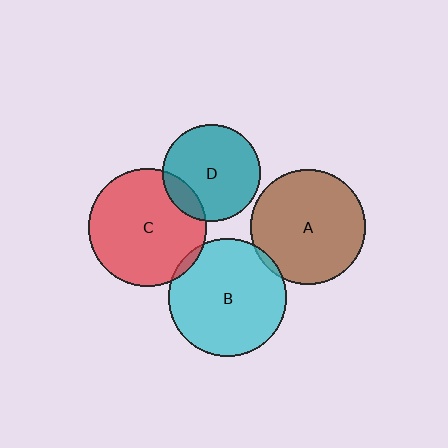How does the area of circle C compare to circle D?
Approximately 1.5 times.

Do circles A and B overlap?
Yes.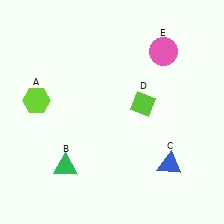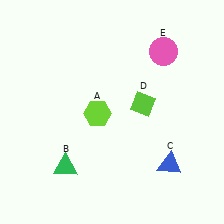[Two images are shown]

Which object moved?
The lime hexagon (A) moved right.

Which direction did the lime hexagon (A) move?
The lime hexagon (A) moved right.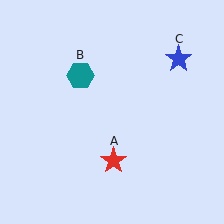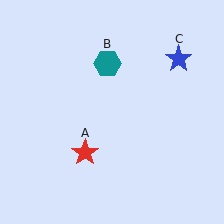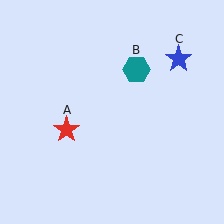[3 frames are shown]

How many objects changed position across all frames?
2 objects changed position: red star (object A), teal hexagon (object B).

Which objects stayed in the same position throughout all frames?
Blue star (object C) remained stationary.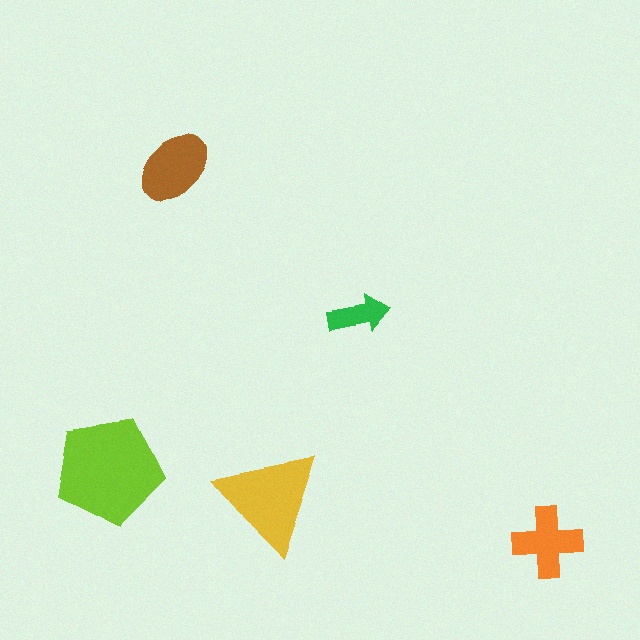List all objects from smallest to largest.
The green arrow, the orange cross, the brown ellipse, the yellow triangle, the lime pentagon.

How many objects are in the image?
There are 5 objects in the image.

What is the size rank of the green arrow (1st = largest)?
5th.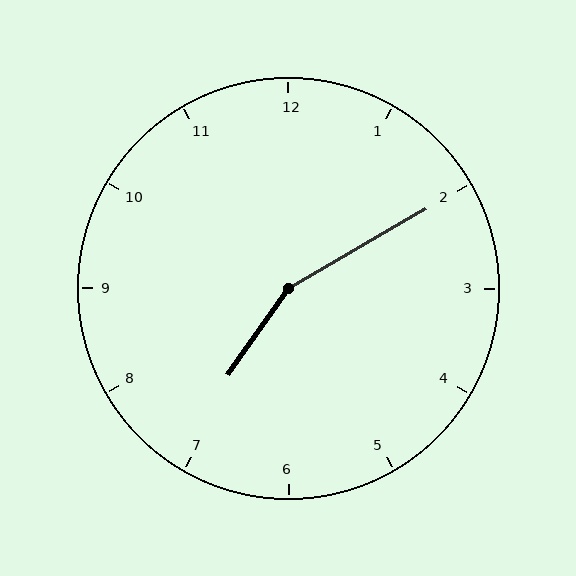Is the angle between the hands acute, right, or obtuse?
It is obtuse.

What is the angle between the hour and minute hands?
Approximately 155 degrees.